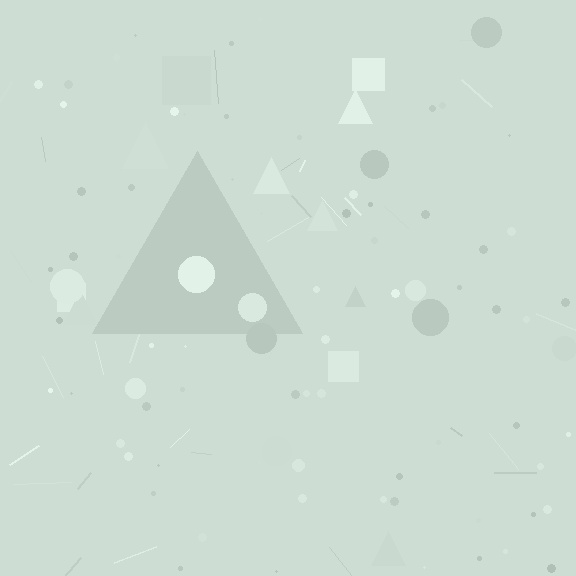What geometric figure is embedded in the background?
A triangle is embedded in the background.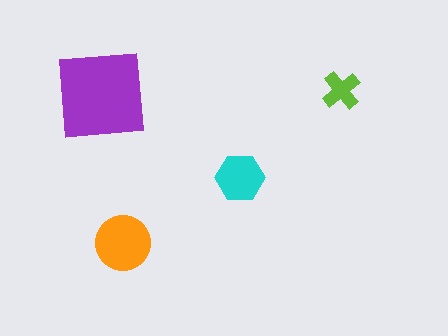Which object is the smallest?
The lime cross.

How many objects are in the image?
There are 4 objects in the image.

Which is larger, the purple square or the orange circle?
The purple square.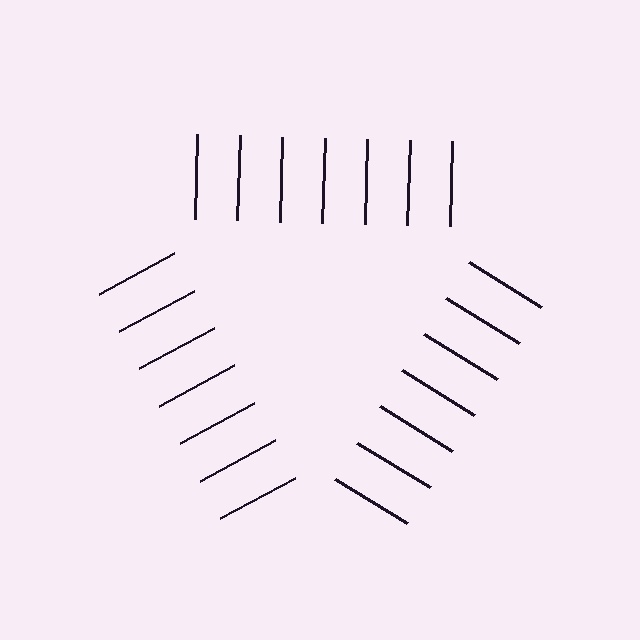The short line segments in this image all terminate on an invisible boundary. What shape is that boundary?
An illusory triangle — the line segments terminate on its edges but no continuous stroke is drawn.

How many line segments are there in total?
21 — 7 along each of the 3 edges.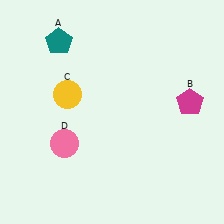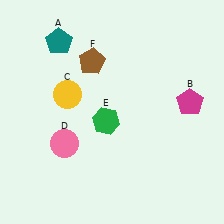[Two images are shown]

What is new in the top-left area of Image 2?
A brown pentagon (F) was added in the top-left area of Image 2.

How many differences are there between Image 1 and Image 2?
There are 2 differences between the two images.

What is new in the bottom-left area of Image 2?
A green hexagon (E) was added in the bottom-left area of Image 2.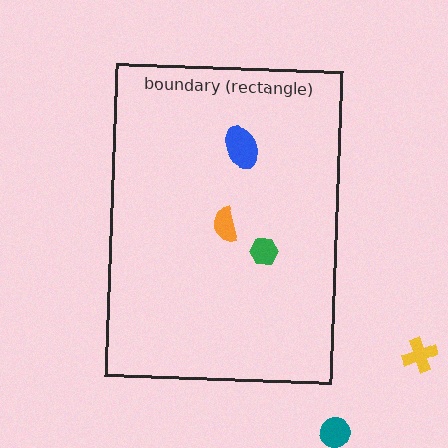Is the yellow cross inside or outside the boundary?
Outside.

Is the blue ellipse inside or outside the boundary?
Inside.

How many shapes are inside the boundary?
3 inside, 2 outside.